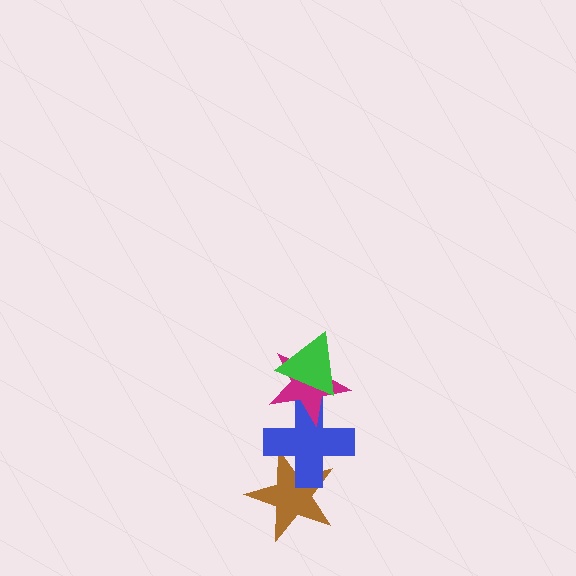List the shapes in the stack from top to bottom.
From top to bottom: the green triangle, the magenta star, the blue cross, the brown star.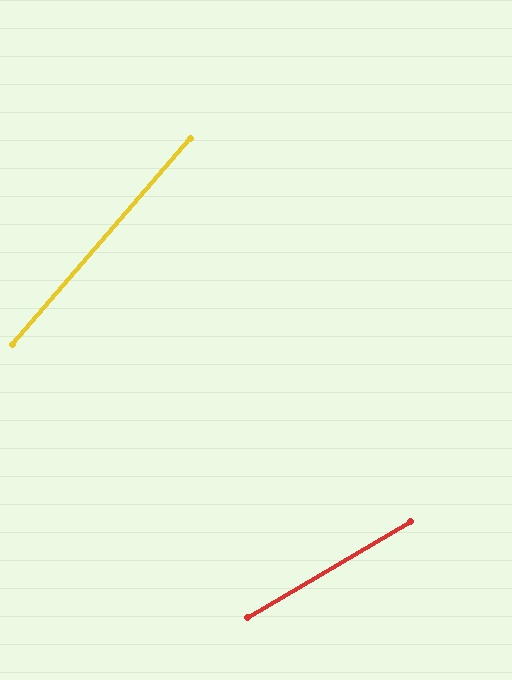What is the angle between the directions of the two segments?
Approximately 19 degrees.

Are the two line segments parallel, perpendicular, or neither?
Neither parallel nor perpendicular — they differ by about 19°.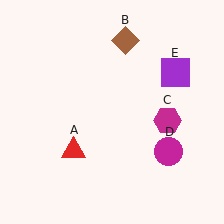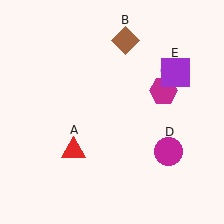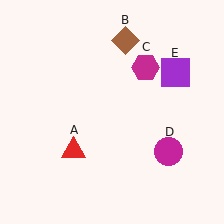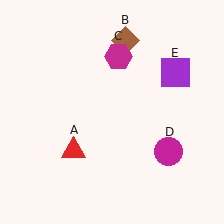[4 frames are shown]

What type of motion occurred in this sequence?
The magenta hexagon (object C) rotated counterclockwise around the center of the scene.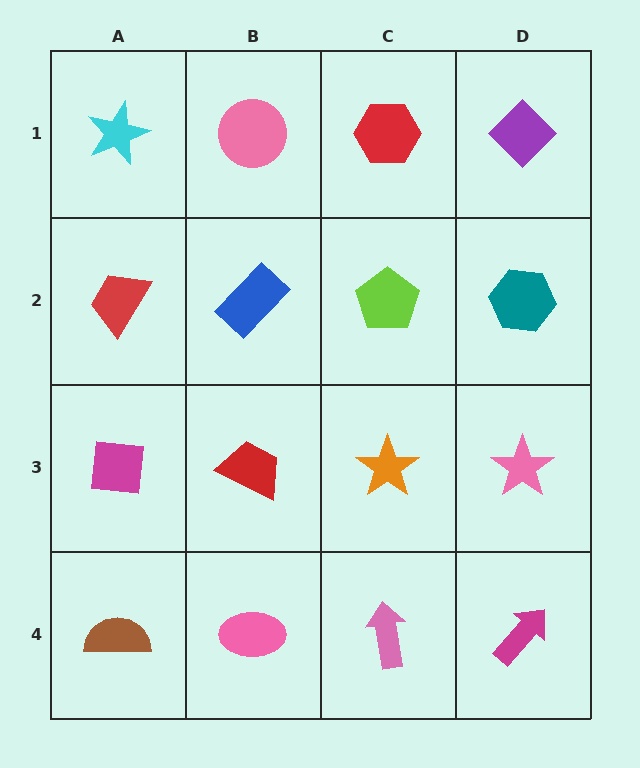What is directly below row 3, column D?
A magenta arrow.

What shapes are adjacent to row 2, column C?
A red hexagon (row 1, column C), an orange star (row 3, column C), a blue rectangle (row 2, column B), a teal hexagon (row 2, column D).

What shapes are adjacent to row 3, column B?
A blue rectangle (row 2, column B), a pink ellipse (row 4, column B), a magenta square (row 3, column A), an orange star (row 3, column C).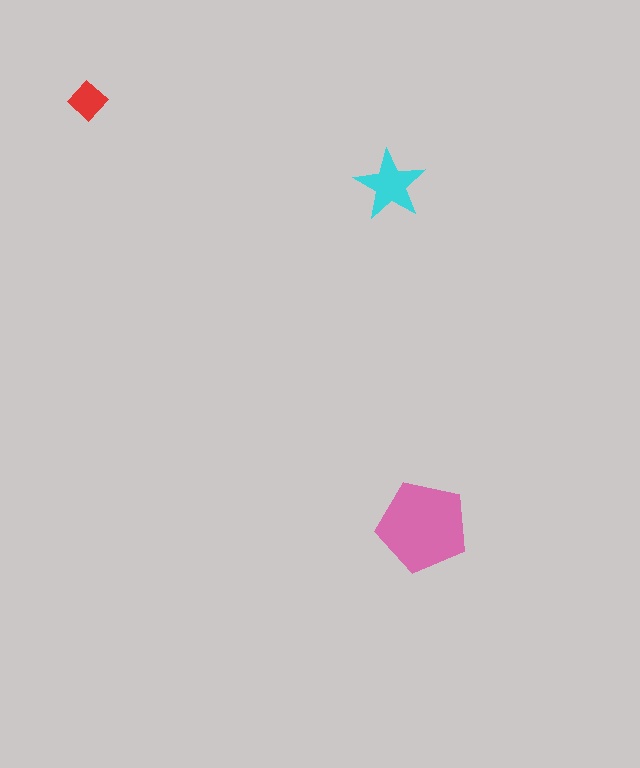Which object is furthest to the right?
The pink pentagon is rightmost.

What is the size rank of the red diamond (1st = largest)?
3rd.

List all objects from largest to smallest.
The pink pentagon, the cyan star, the red diamond.